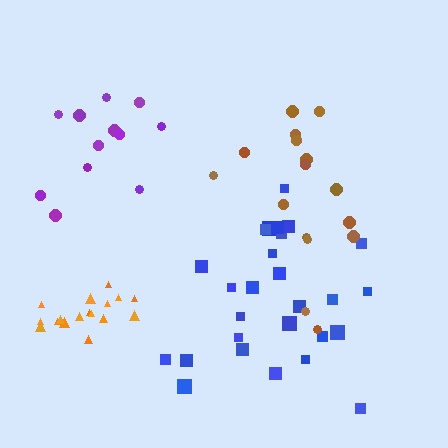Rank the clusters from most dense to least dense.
orange, blue, brown, purple.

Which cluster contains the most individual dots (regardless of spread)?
Blue (28).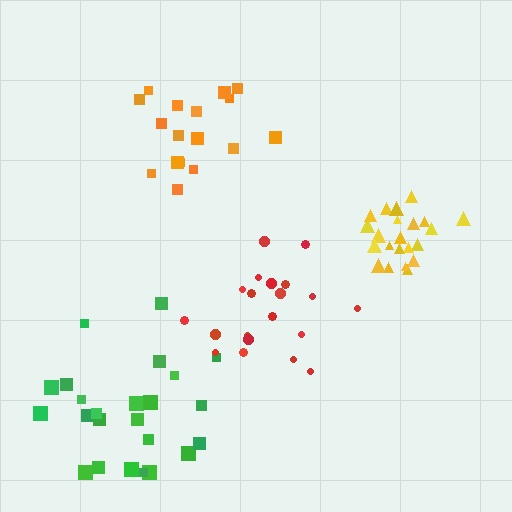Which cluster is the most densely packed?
Yellow.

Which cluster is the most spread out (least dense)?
Green.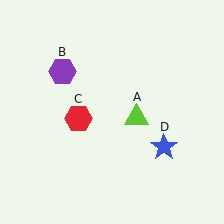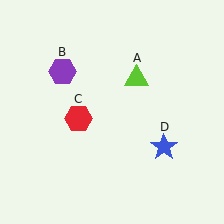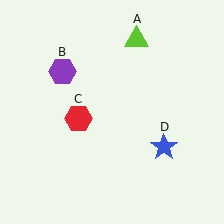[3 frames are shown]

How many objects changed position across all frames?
1 object changed position: lime triangle (object A).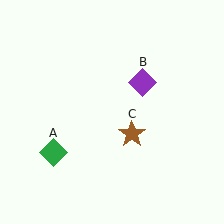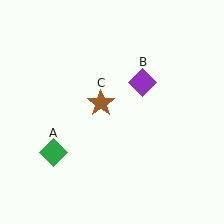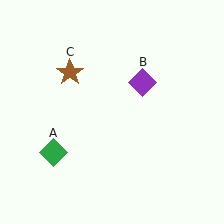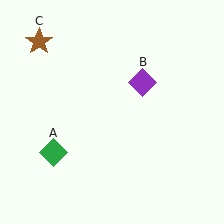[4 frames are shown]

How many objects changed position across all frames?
1 object changed position: brown star (object C).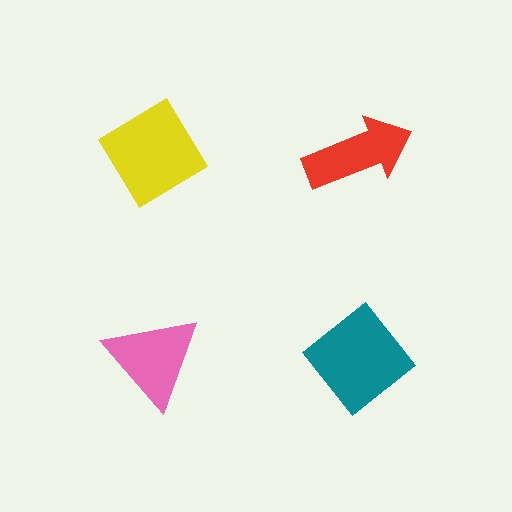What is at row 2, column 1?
A pink triangle.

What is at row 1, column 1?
A yellow diamond.